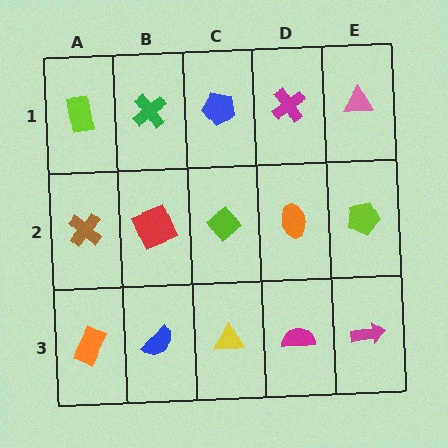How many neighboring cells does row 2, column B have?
4.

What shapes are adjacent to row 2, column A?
A lime rectangle (row 1, column A), an orange rectangle (row 3, column A), a red square (row 2, column B).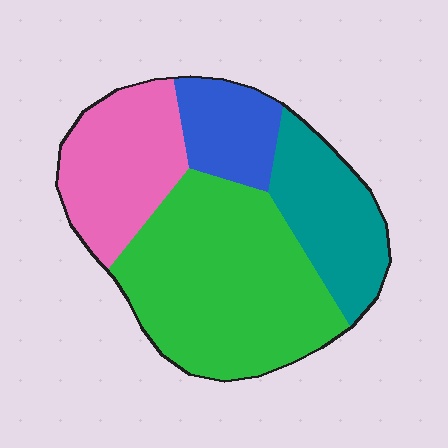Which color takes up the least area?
Blue, at roughly 15%.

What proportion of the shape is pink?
Pink takes up about one quarter (1/4) of the shape.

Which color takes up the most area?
Green, at roughly 45%.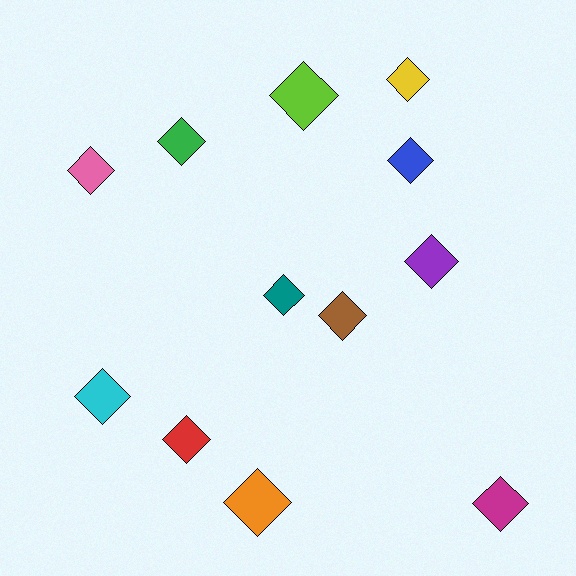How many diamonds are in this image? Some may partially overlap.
There are 12 diamonds.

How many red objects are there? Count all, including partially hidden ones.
There is 1 red object.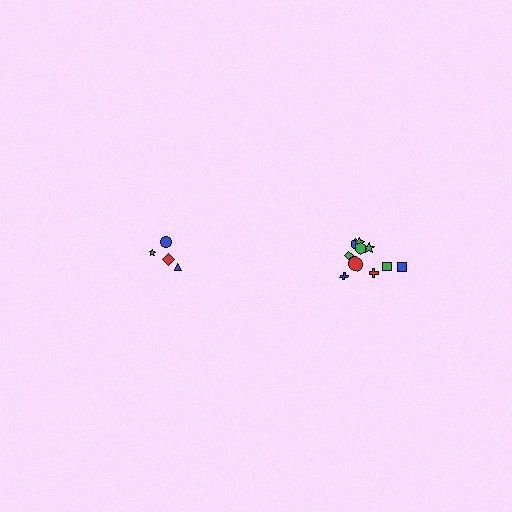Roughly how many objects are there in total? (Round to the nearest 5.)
Roughly 15 objects in total.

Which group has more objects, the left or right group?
The right group.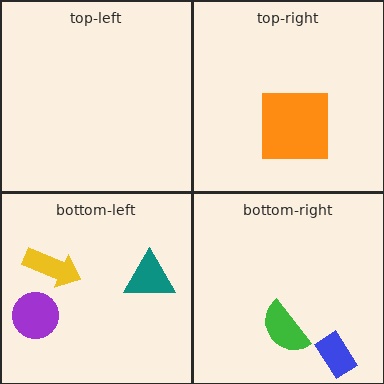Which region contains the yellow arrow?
The bottom-left region.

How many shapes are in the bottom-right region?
2.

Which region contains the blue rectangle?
The bottom-right region.